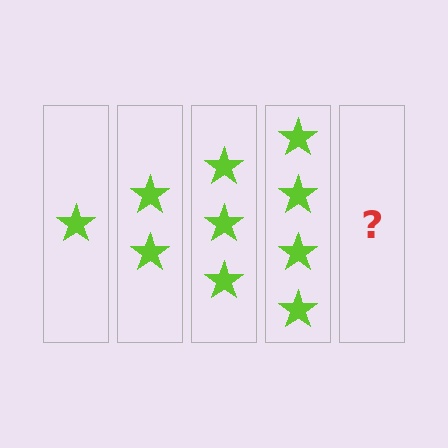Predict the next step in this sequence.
The next step is 5 stars.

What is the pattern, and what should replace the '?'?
The pattern is that each step adds one more star. The '?' should be 5 stars.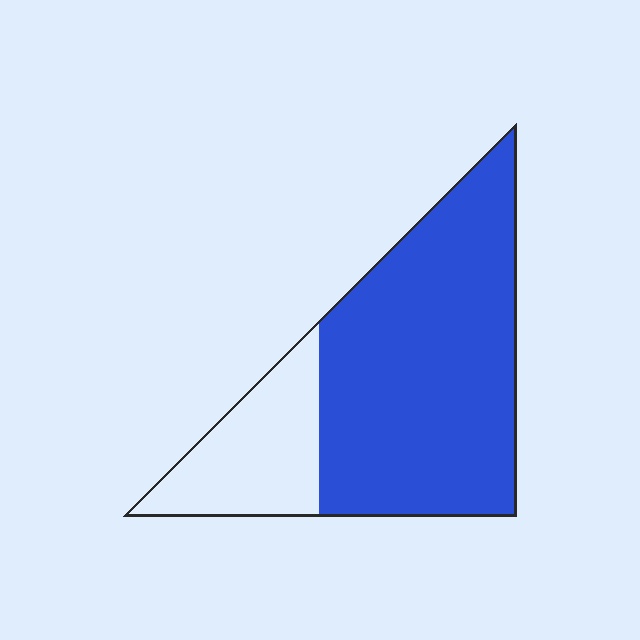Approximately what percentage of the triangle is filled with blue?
Approximately 75%.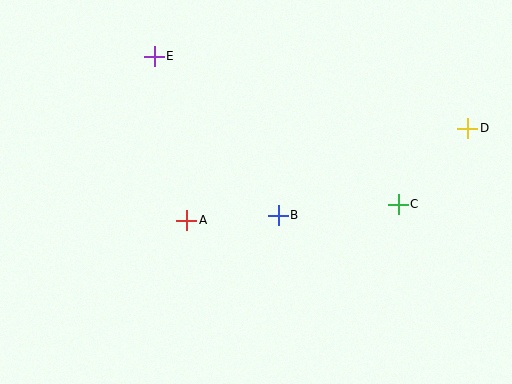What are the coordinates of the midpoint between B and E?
The midpoint between B and E is at (216, 136).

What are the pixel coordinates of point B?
Point B is at (278, 215).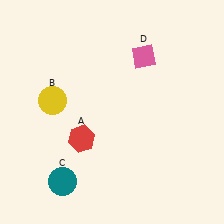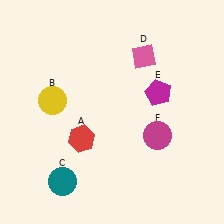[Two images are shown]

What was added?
A magenta pentagon (E), a magenta circle (F) were added in Image 2.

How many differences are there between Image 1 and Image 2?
There are 2 differences between the two images.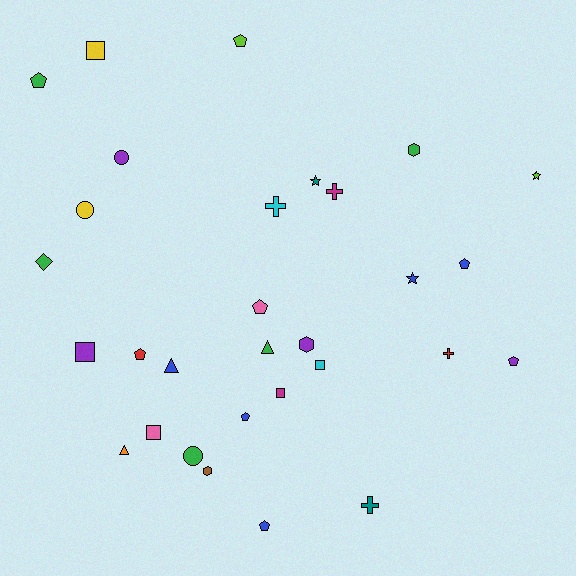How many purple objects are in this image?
There are 4 purple objects.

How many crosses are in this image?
There are 4 crosses.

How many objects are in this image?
There are 30 objects.